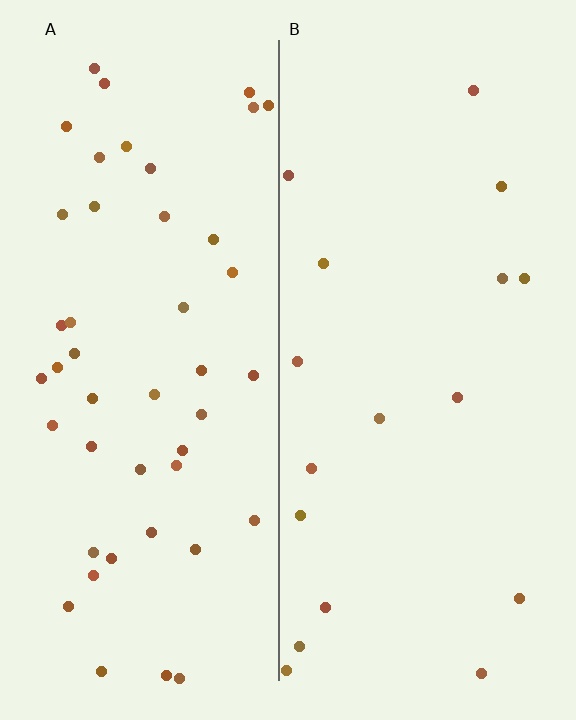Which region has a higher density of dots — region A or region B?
A (the left).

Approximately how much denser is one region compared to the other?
Approximately 2.7× — region A over region B.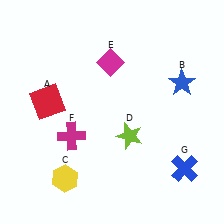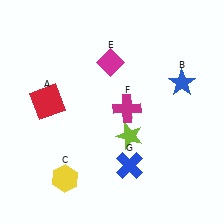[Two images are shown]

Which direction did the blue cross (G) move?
The blue cross (G) moved left.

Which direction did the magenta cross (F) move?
The magenta cross (F) moved right.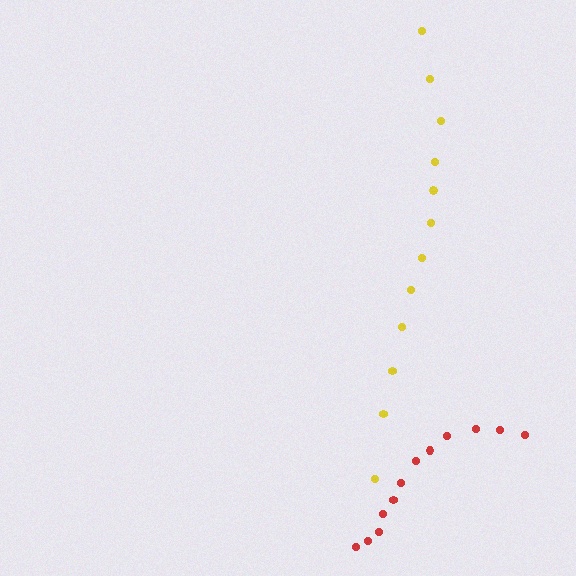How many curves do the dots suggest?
There are 2 distinct paths.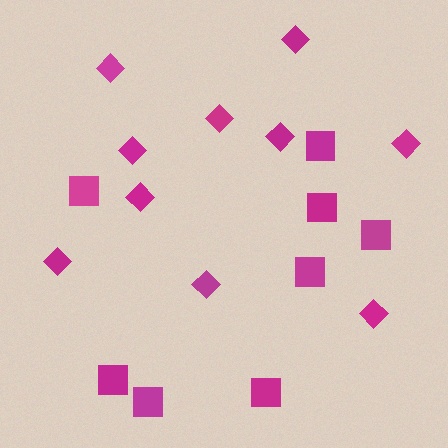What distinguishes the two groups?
There are 2 groups: one group of squares (8) and one group of diamonds (10).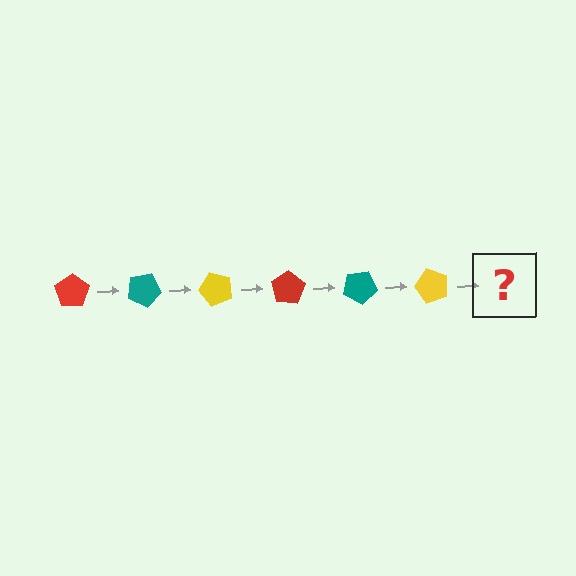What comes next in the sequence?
The next element should be a red pentagon, rotated 150 degrees from the start.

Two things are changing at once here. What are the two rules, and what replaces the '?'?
The two rules are that it rotates 25 degrees each step and the color cycles through red, teal, and yellow. The '?' should be a red pentagon, rotated 150 degrees from the start.